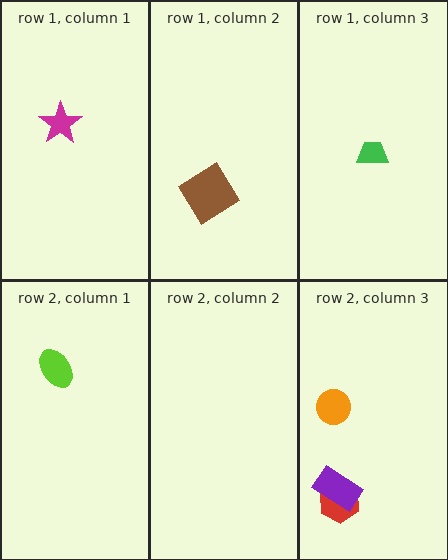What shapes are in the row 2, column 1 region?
The lime ellipse.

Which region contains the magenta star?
The row 1, column 1 region.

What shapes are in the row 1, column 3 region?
The green trapezoid.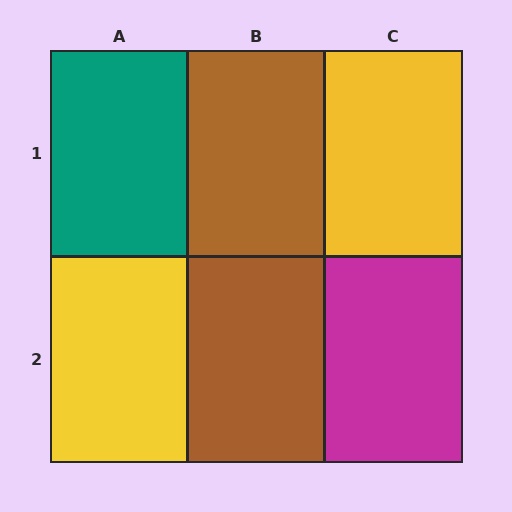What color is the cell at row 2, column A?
Yellow.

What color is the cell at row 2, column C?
Magenta.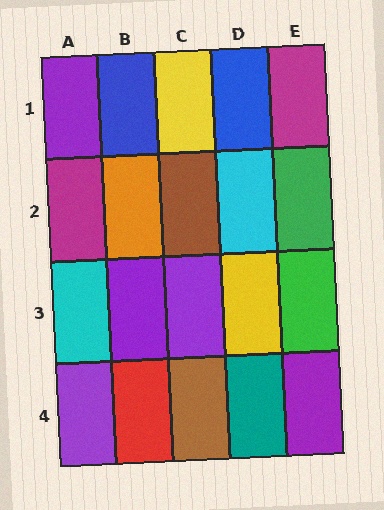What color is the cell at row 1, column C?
Yellow.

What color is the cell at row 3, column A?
Cyan.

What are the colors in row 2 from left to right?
Magenta, orange, brown, cyan, green.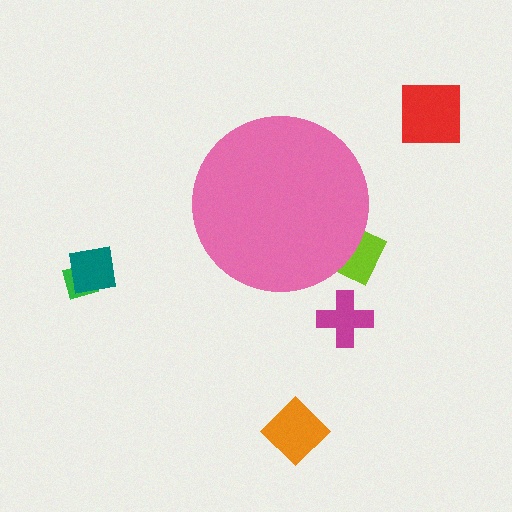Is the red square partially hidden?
No, the red square is fully visible.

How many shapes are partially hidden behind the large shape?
1 shape is partially hidden.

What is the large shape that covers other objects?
A pink circle.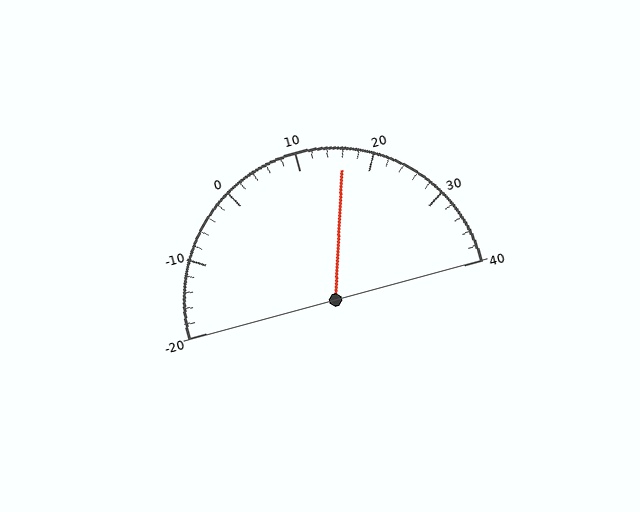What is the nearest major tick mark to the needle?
The nearest major tick mark is 20.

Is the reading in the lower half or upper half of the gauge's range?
The reading is in the upper half of the range (-20 to 40).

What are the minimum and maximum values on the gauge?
The gauge ranges from -20 to 40.